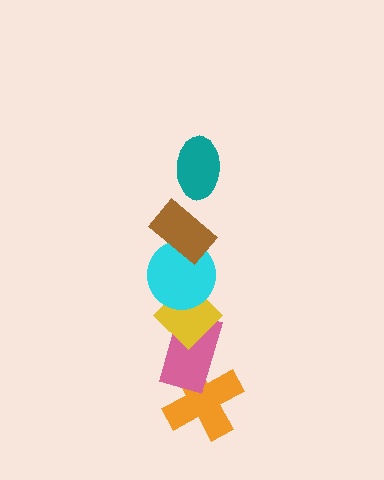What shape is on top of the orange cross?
The pink rectangle is on top of the orange cross.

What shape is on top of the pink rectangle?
The yellow diamond is on top of the pink rectangle.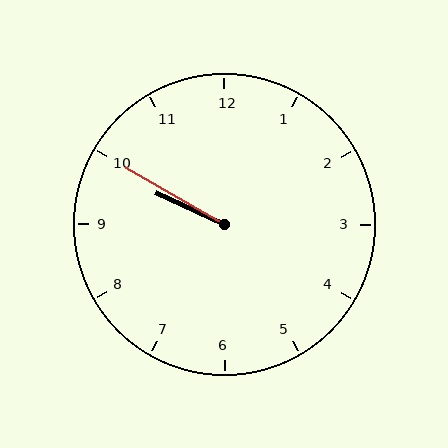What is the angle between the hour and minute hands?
Approximately 5 degrees.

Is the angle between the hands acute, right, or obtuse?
It is acute.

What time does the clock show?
9:50.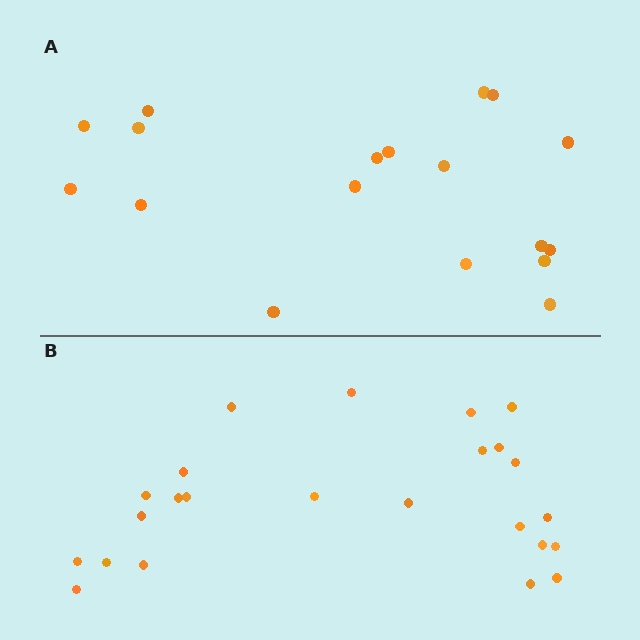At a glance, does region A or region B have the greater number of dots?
Region B (the bottom region) has more dots.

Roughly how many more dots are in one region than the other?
Region B has about 6 more dots than region A.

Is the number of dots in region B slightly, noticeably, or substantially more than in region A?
Region B has noticeably more, but not dramatically so. The ratio is roughly 1.3 to 1.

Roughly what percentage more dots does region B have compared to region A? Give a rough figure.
About 35% more.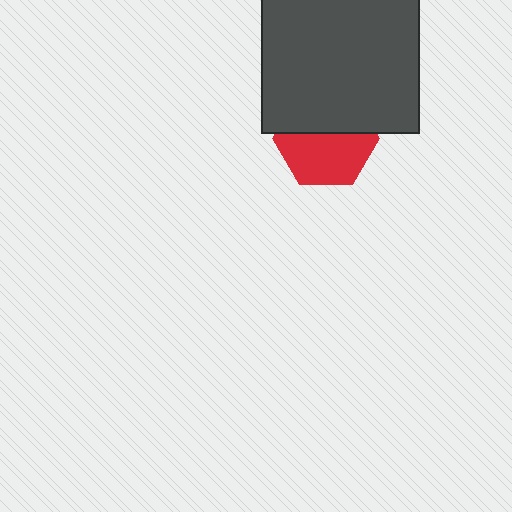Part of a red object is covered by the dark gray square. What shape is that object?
It is a hexagon.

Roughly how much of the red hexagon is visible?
About half of it is visible (roughly 57%).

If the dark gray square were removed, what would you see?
You would see the complete red hexagon.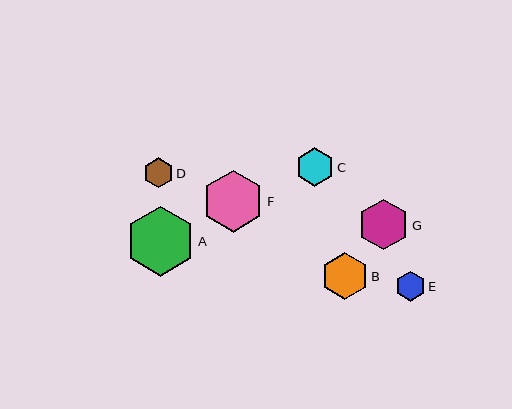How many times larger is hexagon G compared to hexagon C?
Hexagon G is approximately 1.3 times the size of hexagon C.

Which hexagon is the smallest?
Hexagon E is the smallest with a size of approximately 30 pixels.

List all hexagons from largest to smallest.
From largest to smallest: A, F, G, B, C, D, E.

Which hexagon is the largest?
Hexagon A is the largest with a size of approximately 70 pixels.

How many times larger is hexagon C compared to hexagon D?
Hexagon C is approximately 1.3 times the size of hexagon D.